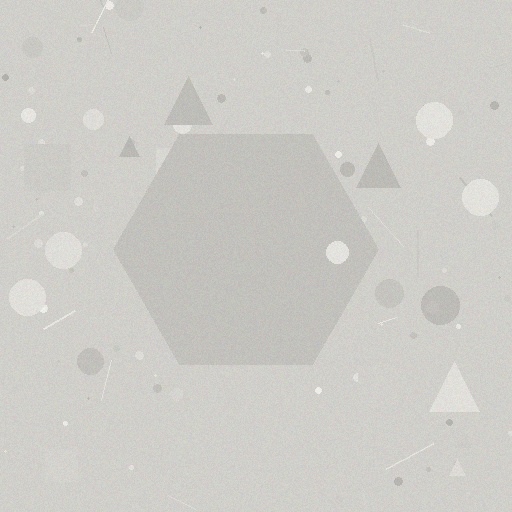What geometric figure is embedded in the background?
A hexagon is embedded in the background.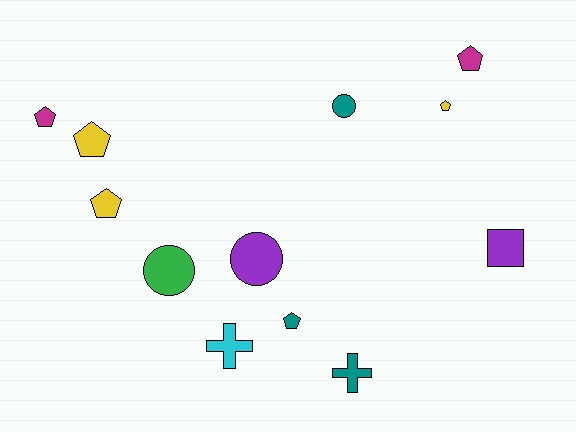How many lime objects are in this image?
There are no lime objects.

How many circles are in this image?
There are 3 circles.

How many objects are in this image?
There are 12 objects.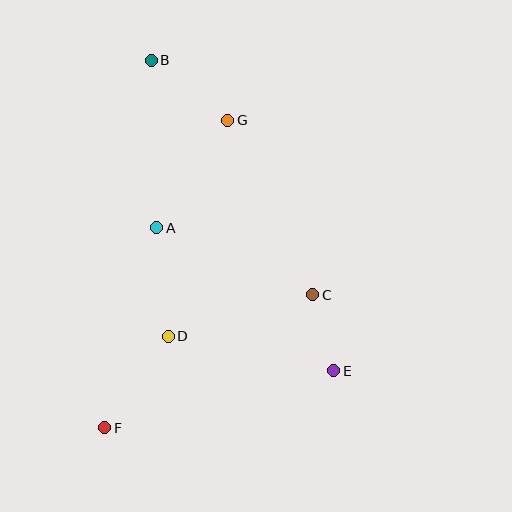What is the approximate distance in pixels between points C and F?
The distance between C and F is approximately 247 pixels.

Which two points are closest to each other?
Points C and E are closest to each other.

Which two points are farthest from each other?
Points B and F are farthest from each other.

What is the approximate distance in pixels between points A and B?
The distance between A and B is approximately 168 pixels.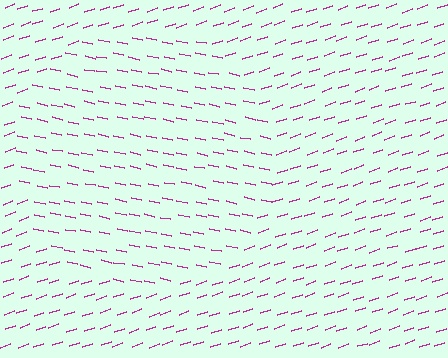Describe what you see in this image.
The image is filled with small magenta line segments. A circle region in the image has lines oriented differently from the surrounding lines, creating a visible texture boundary.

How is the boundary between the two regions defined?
The boundary is defined purely by a change in line orientation (approximately 31 degrees difference). All lines are the same color and thickness.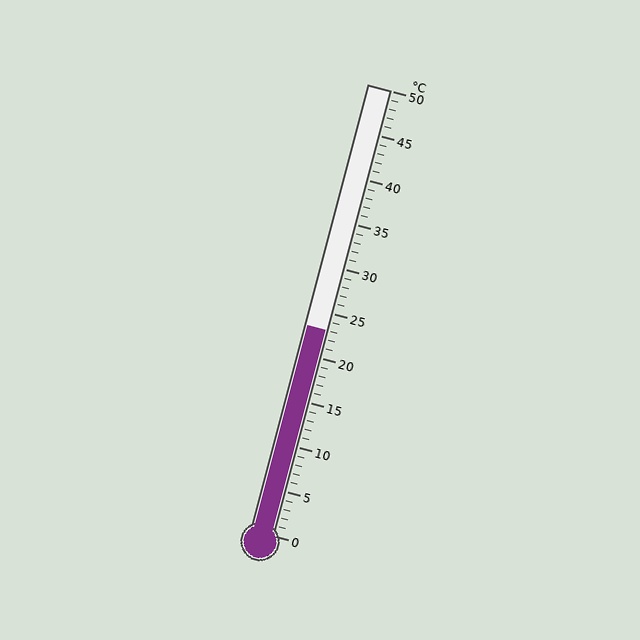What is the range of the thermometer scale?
The thermometer scale ranges from 0°C to 50°C.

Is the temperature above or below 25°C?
The temperature is below 25°C.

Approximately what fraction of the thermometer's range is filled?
The thermometer is filled to approximately 45% of its range.